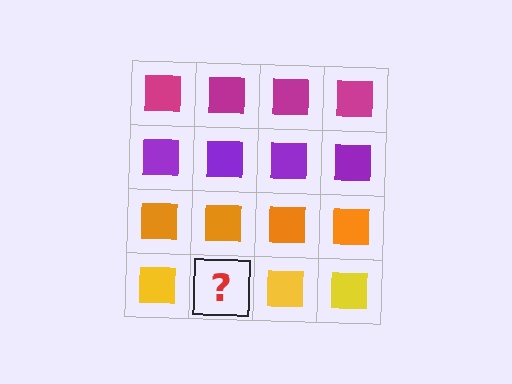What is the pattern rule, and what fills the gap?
The rule is that each row has a consistent color. The gap should be filled with a yellow square.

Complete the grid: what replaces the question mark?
The question mark should be replaced with a yellow square.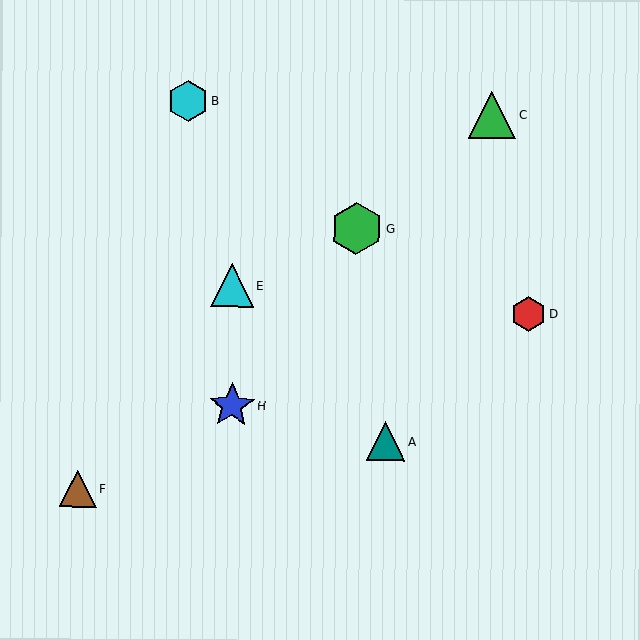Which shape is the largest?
The green hexagon (labeled G) is the largest.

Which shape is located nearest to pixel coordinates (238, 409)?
The blue star (labeled H) at (232, 406) is nearest to that location.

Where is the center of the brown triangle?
The center of the brown triangle is at (78, 488).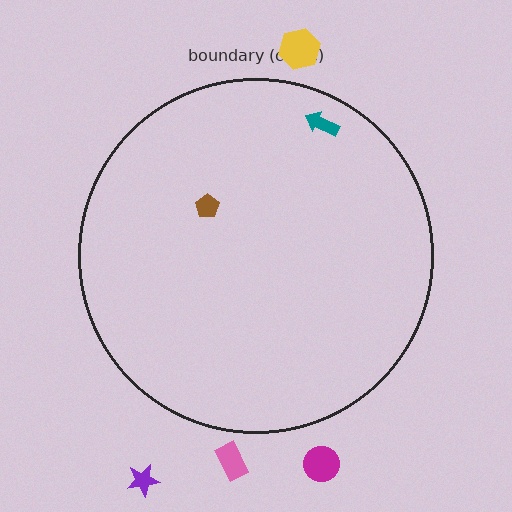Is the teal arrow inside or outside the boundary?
Inside.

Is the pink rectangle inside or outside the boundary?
Outside.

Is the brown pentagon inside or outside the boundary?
Inside.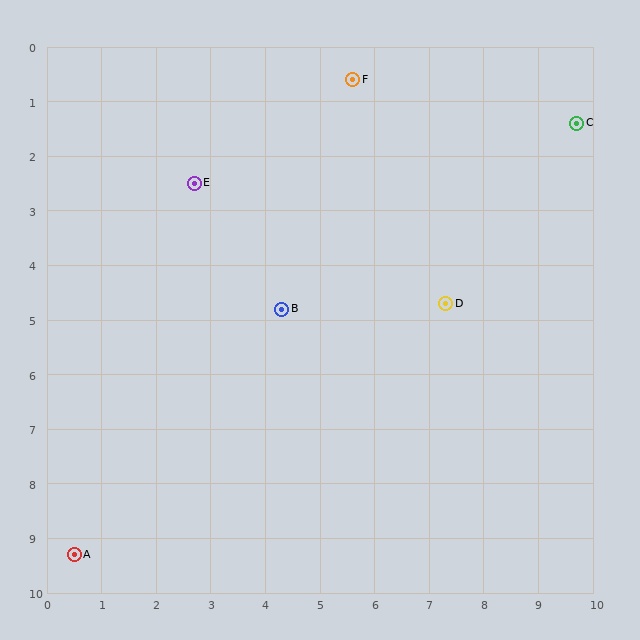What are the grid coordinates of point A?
Point A is at approximately (0.5, 9.3).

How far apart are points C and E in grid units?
Points C and E are about 7.1 grid units apart.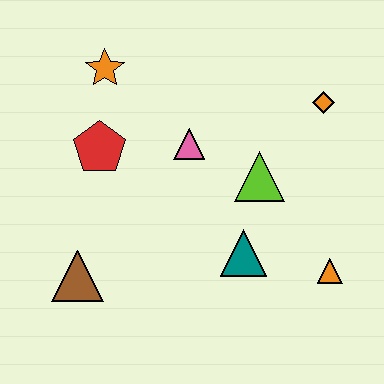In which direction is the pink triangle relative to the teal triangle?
The pink triangle is above the teal triangle.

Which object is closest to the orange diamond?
The lime triangle is closest to the orange diamond.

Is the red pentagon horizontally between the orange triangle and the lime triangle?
No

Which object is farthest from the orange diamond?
The brown triangle is farthest from the orange diamond.